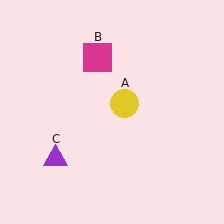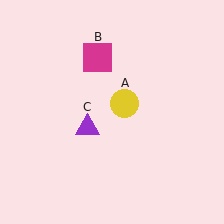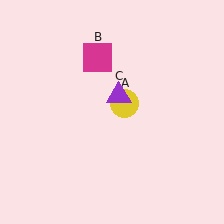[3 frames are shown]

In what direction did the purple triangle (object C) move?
The purple triangle (object C) moved up and to the right.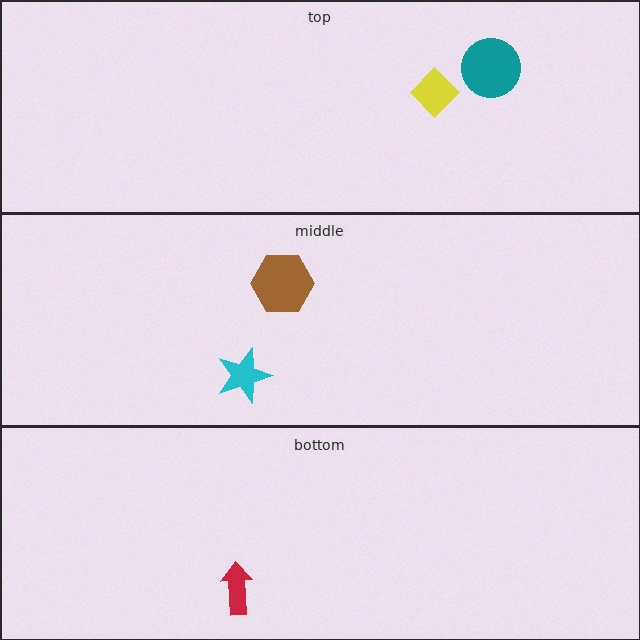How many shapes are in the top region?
2.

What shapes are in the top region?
The teal circle, the yellow diamond.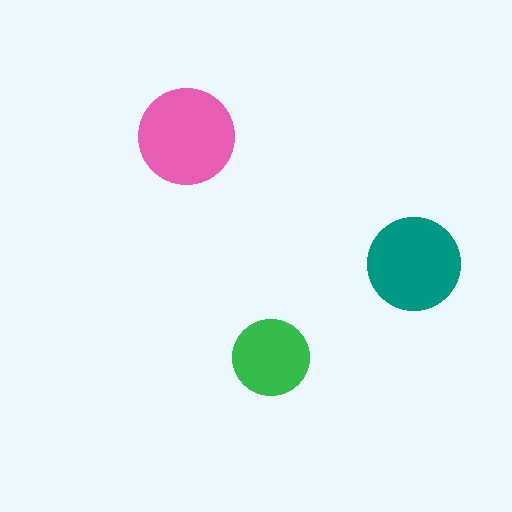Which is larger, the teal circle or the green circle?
The teal one.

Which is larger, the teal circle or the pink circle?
The pink one.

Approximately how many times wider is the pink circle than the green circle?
About 1.5 times wider.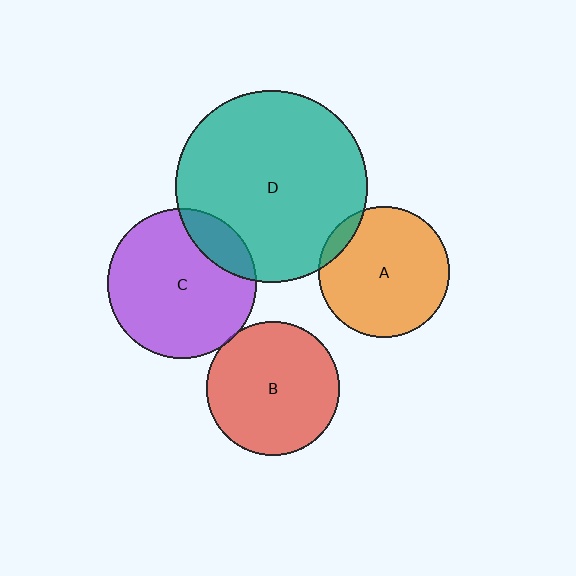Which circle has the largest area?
Circle D (teal).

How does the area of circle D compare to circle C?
Approximately 1.7 times.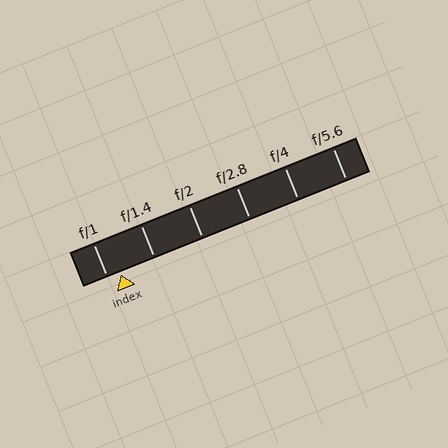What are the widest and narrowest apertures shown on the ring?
The widest aperture shown is f/1 and the narrowest is f/5.6.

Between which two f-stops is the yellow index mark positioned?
The index mark is between f/1 and f/1.4.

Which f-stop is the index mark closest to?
The index mark is closest to f/1.